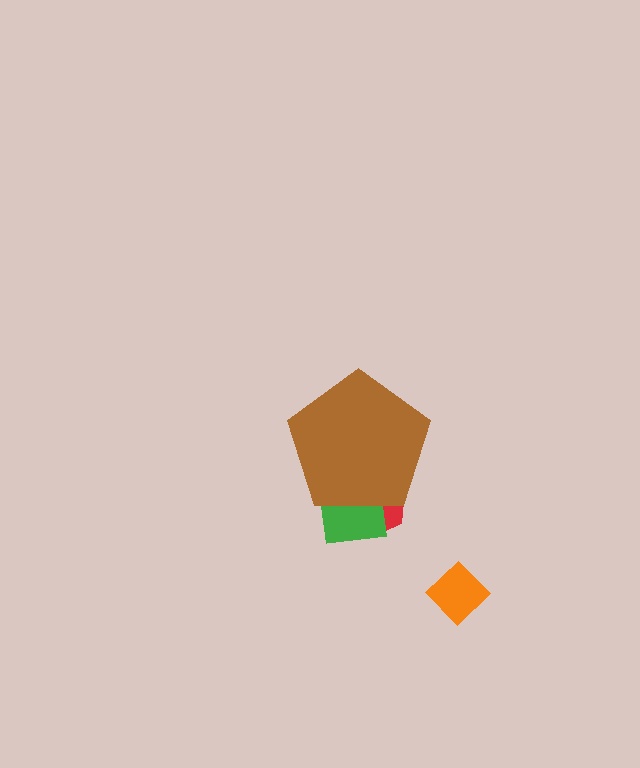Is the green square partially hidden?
Yes, the green square is partially hidden behind the brown pentagon.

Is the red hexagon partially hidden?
Yes, the red hexagon is partially hidden behind the brown pentagon.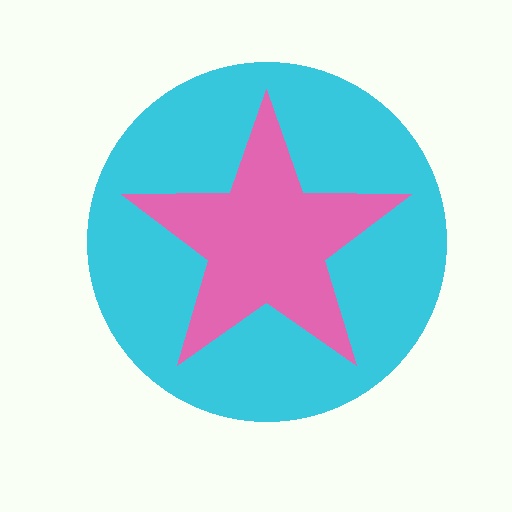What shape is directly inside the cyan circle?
The pink star.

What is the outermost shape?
The cyan circle.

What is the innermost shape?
The pink star.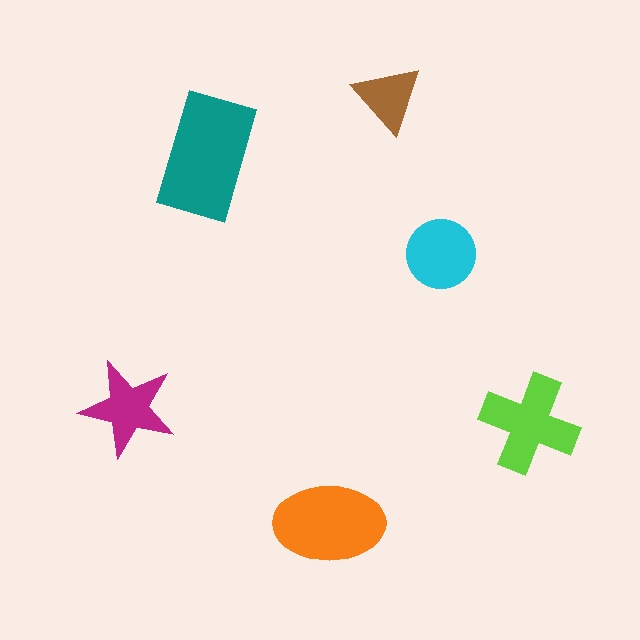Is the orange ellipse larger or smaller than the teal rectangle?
Smaller.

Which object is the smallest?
The brown triangle.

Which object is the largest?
The teal rectangle.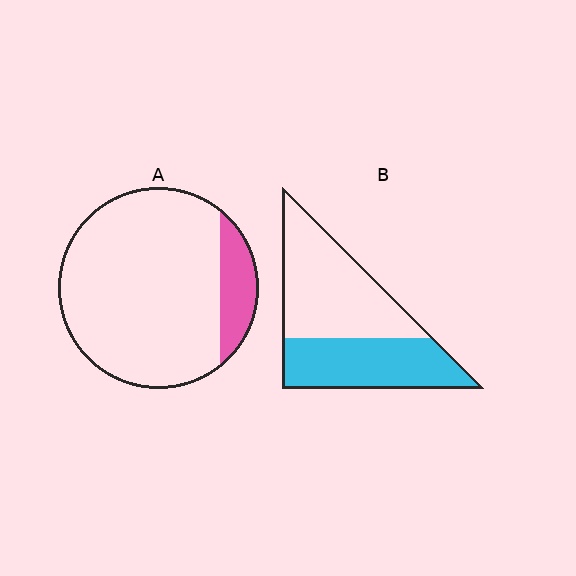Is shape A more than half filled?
No.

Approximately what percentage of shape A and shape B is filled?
A is approximately 15% and B is approximately 45%.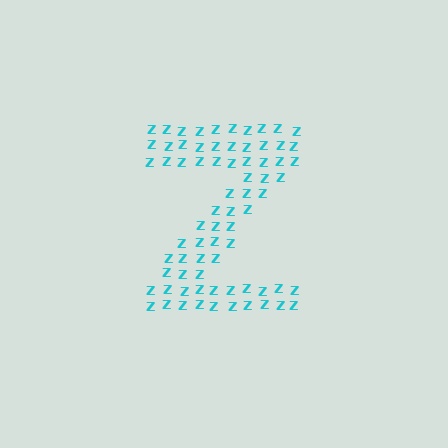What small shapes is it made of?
It is made of small letter Z's.